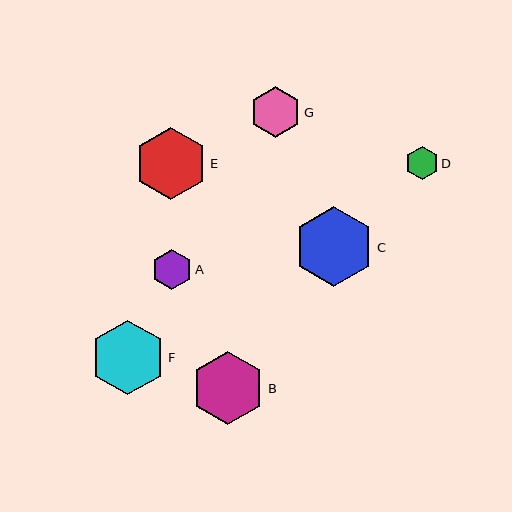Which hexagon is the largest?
Hexagon C is the largest with a size of approximately 80 pixels.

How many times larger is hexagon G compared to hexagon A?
Hexagon G is approximately 1.2 times the size of hexagon A.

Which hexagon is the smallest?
Hexagon D is the smallest with a size of approximately 33 pixels.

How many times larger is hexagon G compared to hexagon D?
Hexagon G is approximately 1.6 times the size of hexagon D.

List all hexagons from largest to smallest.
From largest to smallest: C, F, B, E, G, A, D.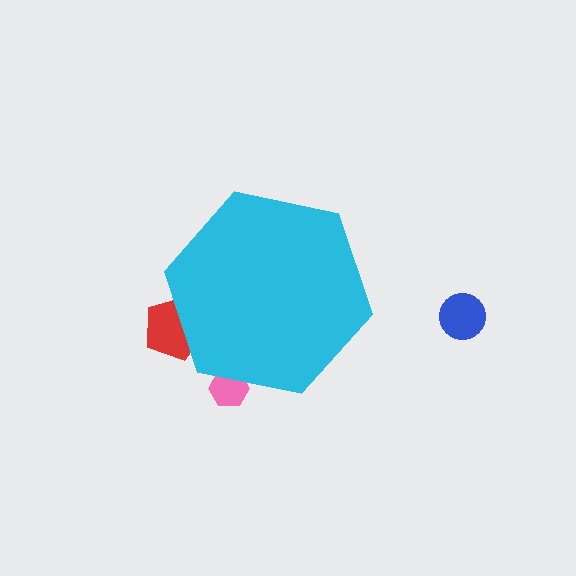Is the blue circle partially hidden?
No, the blue circle is fully visible.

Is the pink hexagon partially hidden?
Yes, the pink hexagon is partially hidden behind the cyan hexagon.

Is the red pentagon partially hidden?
Yes, the red pentagon is partially hidden behind the cyan hexagon.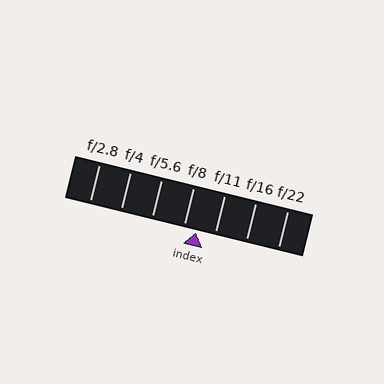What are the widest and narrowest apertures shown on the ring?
The widest aperture shown is f/2.8 and the narrowest is f/22.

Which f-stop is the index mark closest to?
The index mark is closest to f/8.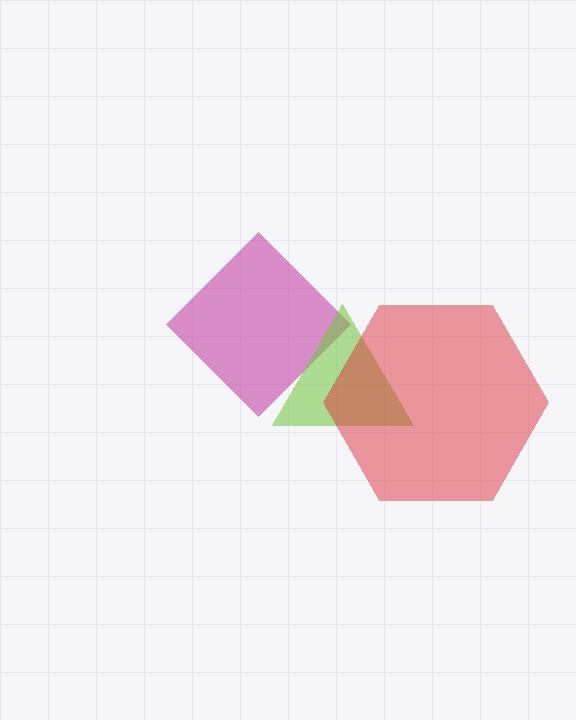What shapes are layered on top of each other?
The layered shapes are: a magenta diamond, a lime triangle, a red hexagon.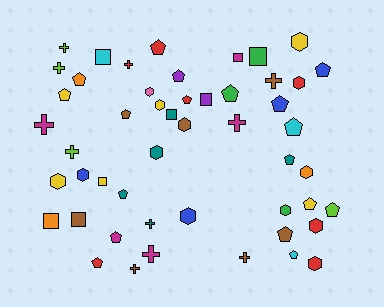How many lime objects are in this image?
There are 4 lime objects.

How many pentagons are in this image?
There are 18 pentagons.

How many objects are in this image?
There are 50 objects.